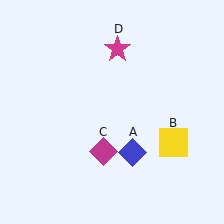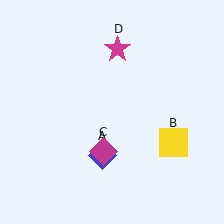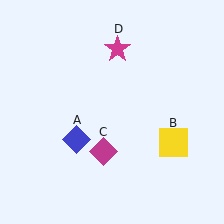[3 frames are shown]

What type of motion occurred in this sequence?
The blue diamond (object A) rotated clockwise around the center of the scene.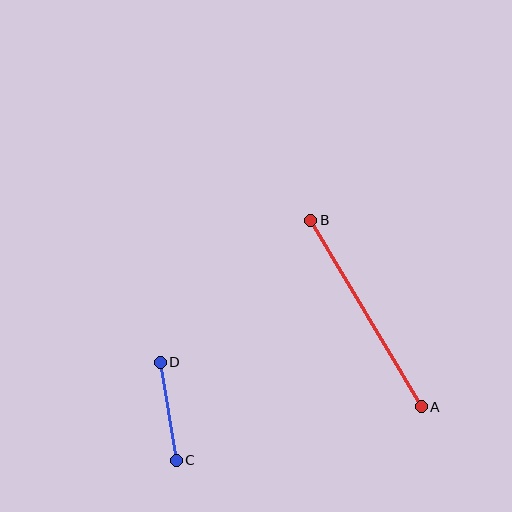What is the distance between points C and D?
The distance is approximately 99 pixels.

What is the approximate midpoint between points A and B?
The midpoint is at approximately (366, 314) pixels.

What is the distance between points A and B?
The distance is approximately 217 pixels.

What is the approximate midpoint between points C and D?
The midpoint is at approximately (168, 411) pixels.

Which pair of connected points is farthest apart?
Points A and B are farthest apart.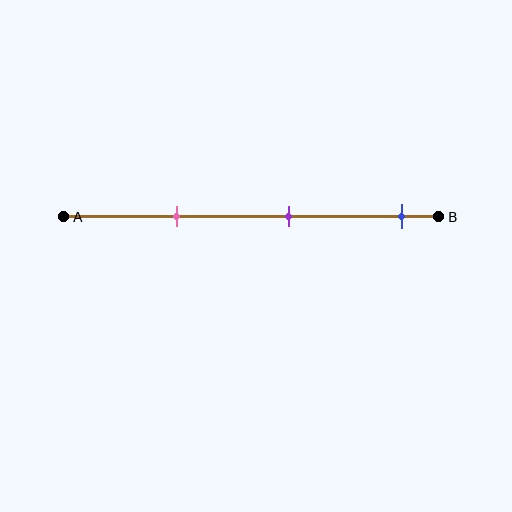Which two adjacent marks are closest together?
The pink and purple marks are the closest adjacent pair.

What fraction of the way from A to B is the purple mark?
The purple mark is approximately 60% (0.6) of the way from A to B.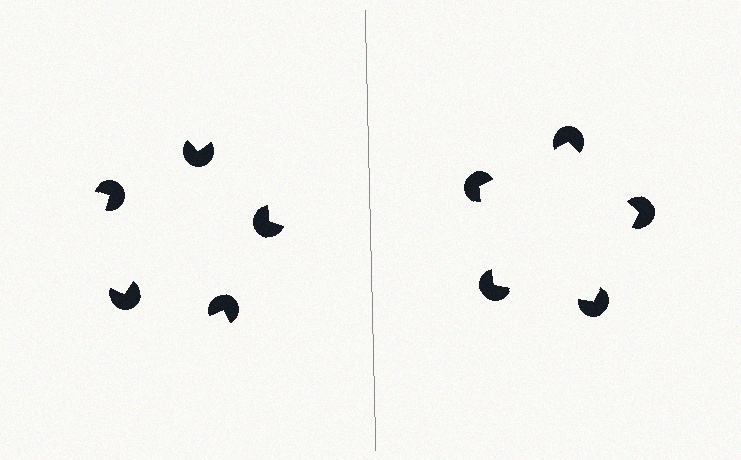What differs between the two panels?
The pac-man discs are positioned identically on both sides; only the wedge orientations differ. On the right they align to a pentagon; on the left they are misaligned.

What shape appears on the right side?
An illusory pentagon.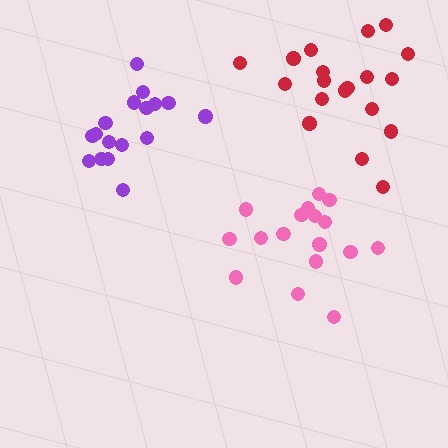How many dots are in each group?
Group 1: 17 dots, Group 2: 17 dots, Group 3: 19 dots (53 total).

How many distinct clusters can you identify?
There are 3 distinct clusters.